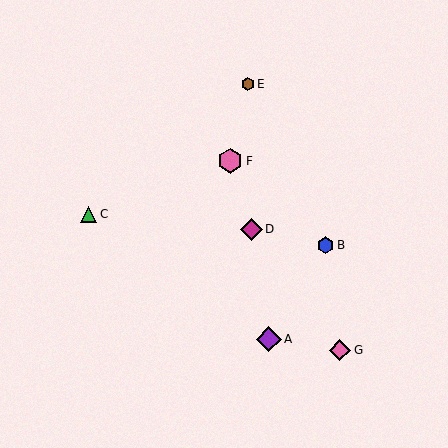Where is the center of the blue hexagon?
The center of the blue hexagon is at (325, 245).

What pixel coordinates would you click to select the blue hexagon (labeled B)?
Click at (325, 245) to select the blue hexagon B.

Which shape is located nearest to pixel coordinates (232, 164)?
The pink hexagon (labeled F) at (230, 161) is nearest to that location.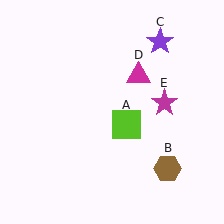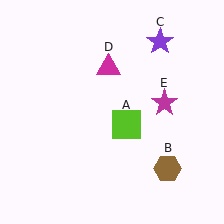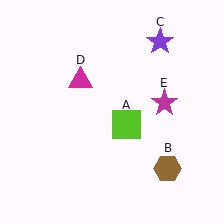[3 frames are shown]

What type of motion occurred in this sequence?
The magenta triangle (object D) rotated counterclockwise around the center of the scene.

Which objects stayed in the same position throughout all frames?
Lime square (object A) and brown hexagon (object B) and purple star (object C) and magenta star (object E) remained stationary.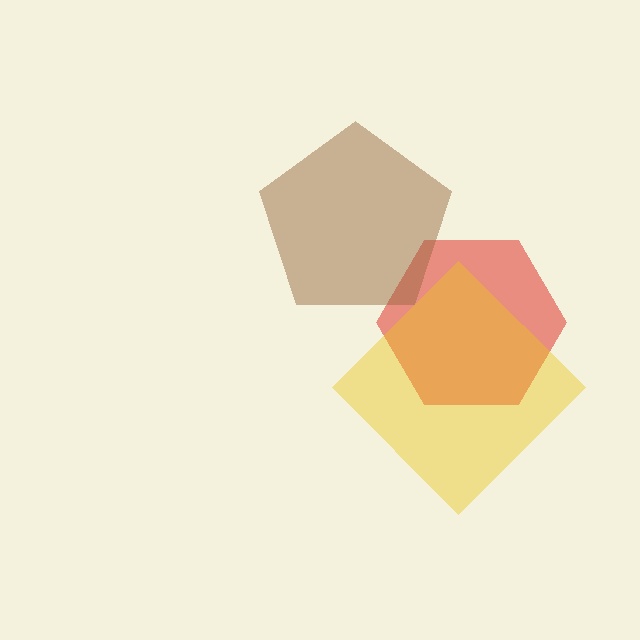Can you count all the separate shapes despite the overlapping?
Yes, there are 3 separate shapes.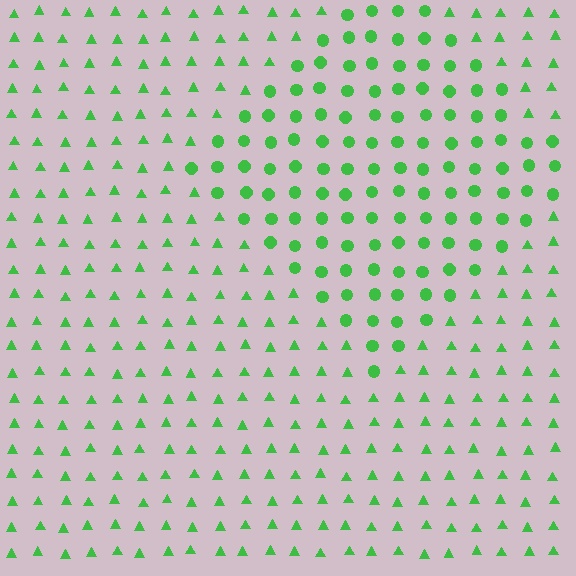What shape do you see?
I see a diamond.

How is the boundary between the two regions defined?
The boundary is defined by a change in element shape: circles inside vs. triangles outside. All elements share the same color and spacing.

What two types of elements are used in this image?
The image uses circles inside the diamond region and triangles outside it.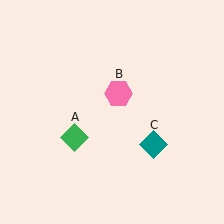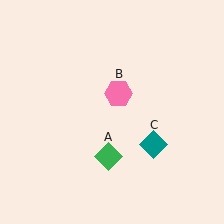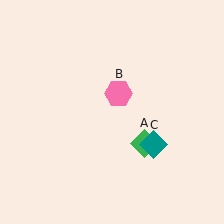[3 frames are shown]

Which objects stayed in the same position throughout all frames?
Pink hexagon (object B) and teal diamond (object C) remained stationary.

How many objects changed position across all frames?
1 object changed position: green diamond (object A).